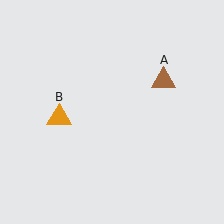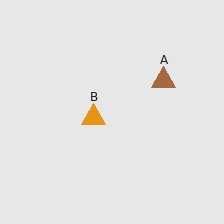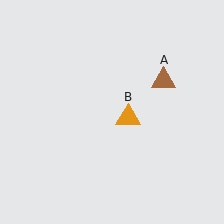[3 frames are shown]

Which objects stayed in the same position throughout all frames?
Brown triangle (object A) remained stationary.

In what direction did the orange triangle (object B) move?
The orange triangle (object B) moved right.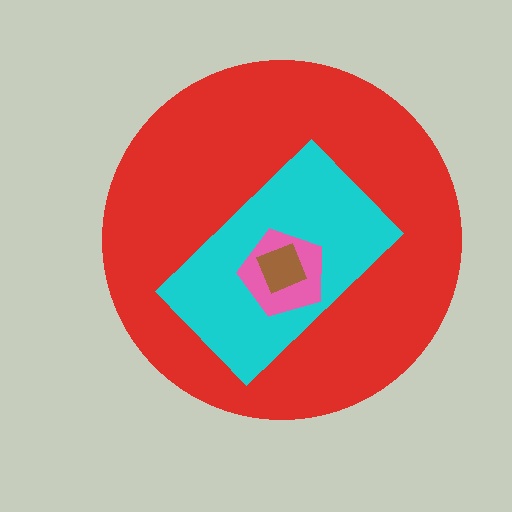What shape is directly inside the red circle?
The cyan rectangle.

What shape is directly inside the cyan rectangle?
The pink pentagon.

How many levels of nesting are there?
4.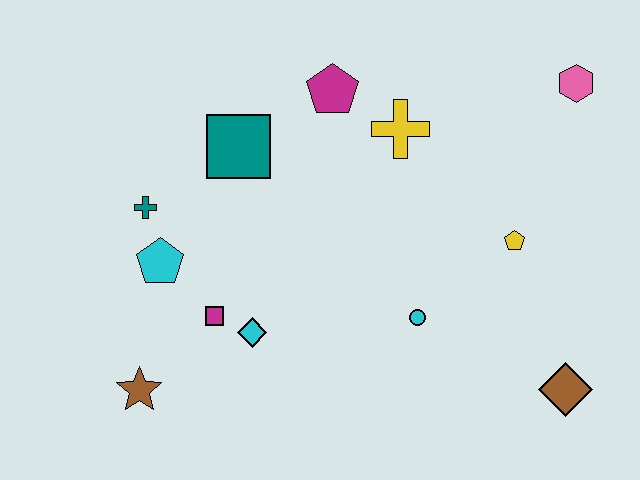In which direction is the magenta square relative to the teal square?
The magenta square is below the teal square.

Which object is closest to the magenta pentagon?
The yellow cross is closest to the magenta pentagon.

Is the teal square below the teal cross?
No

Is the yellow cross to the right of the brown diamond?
No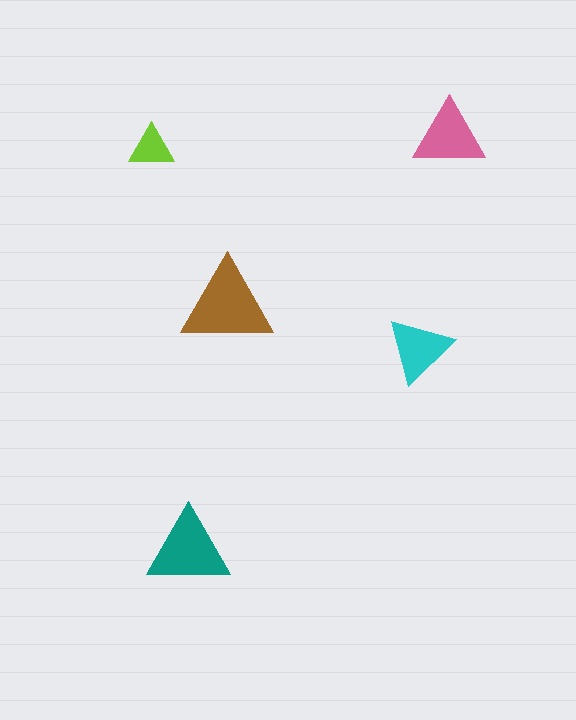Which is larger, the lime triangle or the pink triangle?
The pink one.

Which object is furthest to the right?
The pink triangle is rightmost.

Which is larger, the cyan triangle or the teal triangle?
The teal one.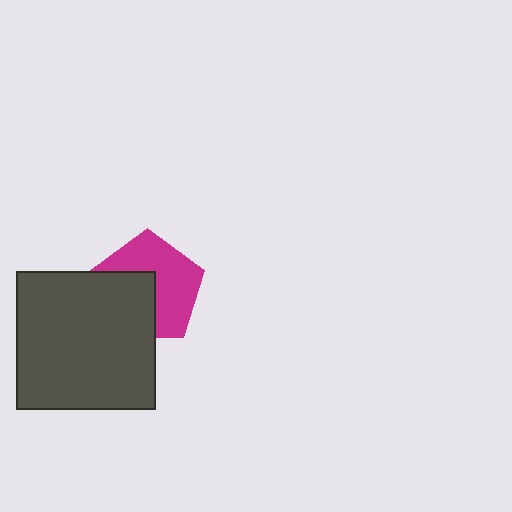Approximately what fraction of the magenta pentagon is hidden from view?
Roughly 41% of the magenta pentagon is hidden behind the dark gray square.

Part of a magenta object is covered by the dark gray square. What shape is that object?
It is a pentagon.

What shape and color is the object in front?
The object in front is a dark gray square.